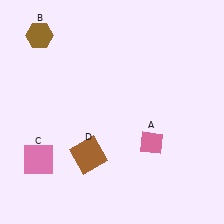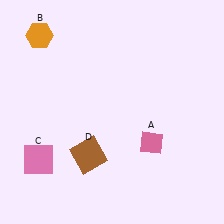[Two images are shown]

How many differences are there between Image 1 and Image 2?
There is 1 difference between the two images.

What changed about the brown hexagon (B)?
In Image 1, B is brown. In Image 2, it changed to orange.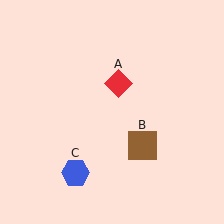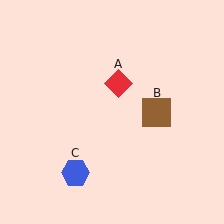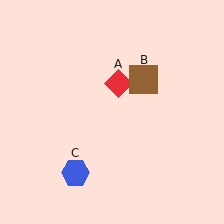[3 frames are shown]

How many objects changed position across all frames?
1 object changed position: brown square (object B).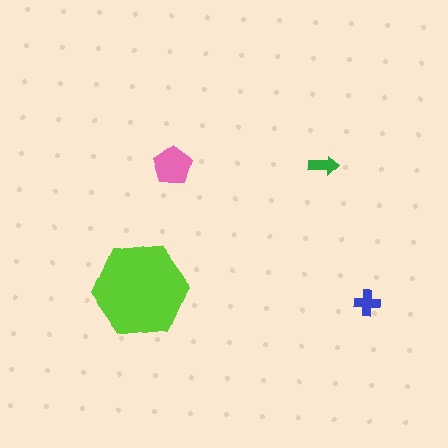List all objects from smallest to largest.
The green arrow, the blue cross, the pink pentagon, the lime hexagon.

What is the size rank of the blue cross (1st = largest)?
3rd.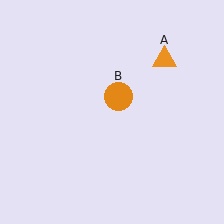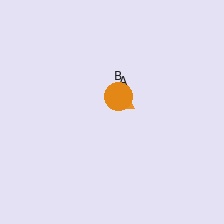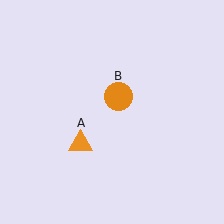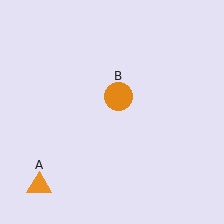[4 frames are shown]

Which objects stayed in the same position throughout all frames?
Orange circle (object B) remained stationary.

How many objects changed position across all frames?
1 object changed position: orange triangle (object A).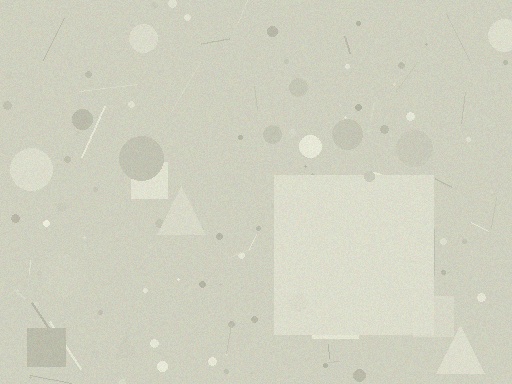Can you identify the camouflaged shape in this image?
The camouflaged shape is a square.